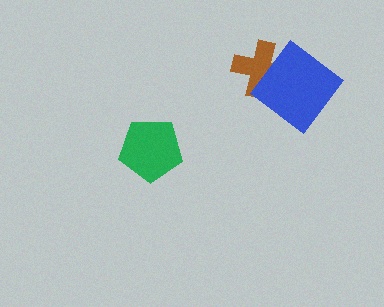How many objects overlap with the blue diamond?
1 object overlaps with the blue diamond.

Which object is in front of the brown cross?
The blue diamond is in front of the brown cross.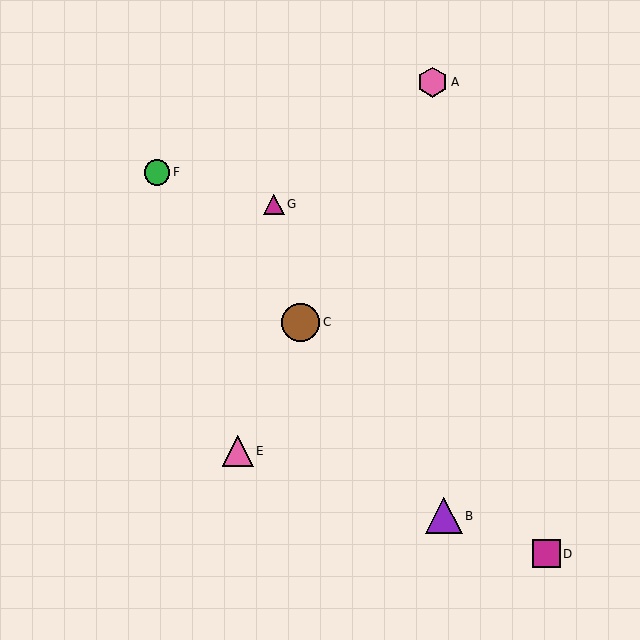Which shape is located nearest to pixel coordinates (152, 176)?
The green circle (labeled F) at (157, 172) is nearest to that location.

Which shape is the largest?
The brown circle (labeled C) is the largest.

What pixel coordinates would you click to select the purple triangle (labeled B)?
Click at (444, 516) to select the purple triangle B.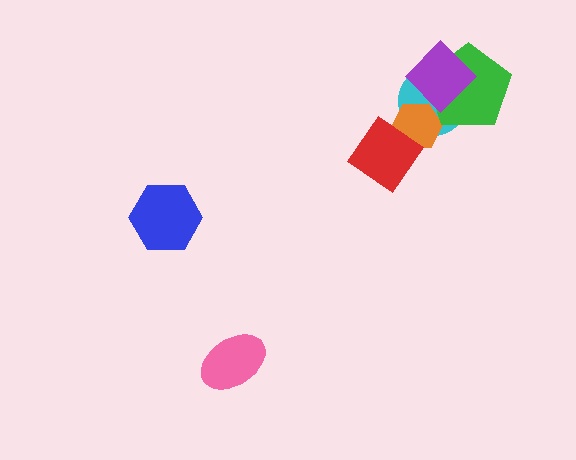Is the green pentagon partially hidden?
Yes, it is partially covered by another shape.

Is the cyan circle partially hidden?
Yes, it is partially covered by another shape.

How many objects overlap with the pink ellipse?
0 objects overlap with the pink ellipse.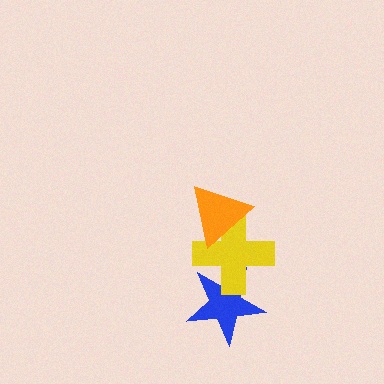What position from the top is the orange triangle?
The orange triangle is 1st from the top.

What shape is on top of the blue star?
The yellow cross is on top of the blue star.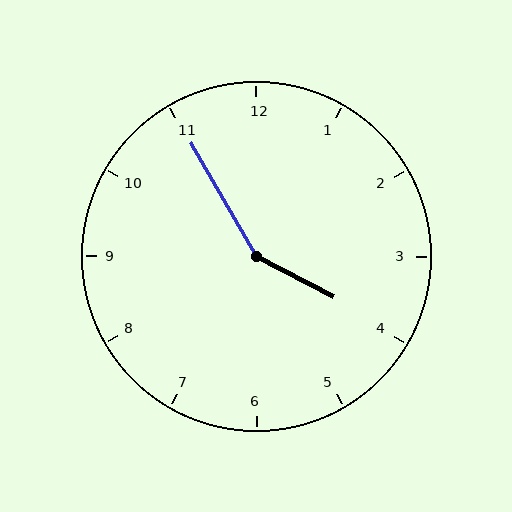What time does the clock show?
3:55.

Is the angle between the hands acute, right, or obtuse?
It is obtuse.